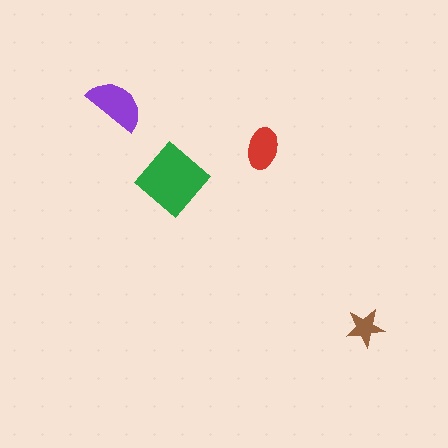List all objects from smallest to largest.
The brown star, the red ellipse, the purple semicircle, the green diamond.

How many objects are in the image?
There are 4 objects in the image.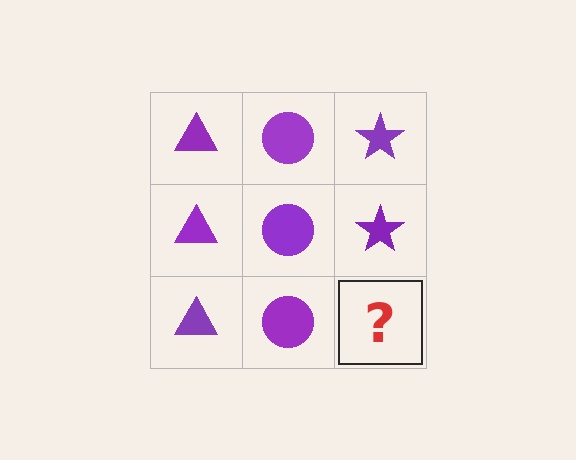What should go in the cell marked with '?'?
The missing cell should contain a purple star.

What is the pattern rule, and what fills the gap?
The rule is that each column has a consistent shape. The gap should be filled with a purple star.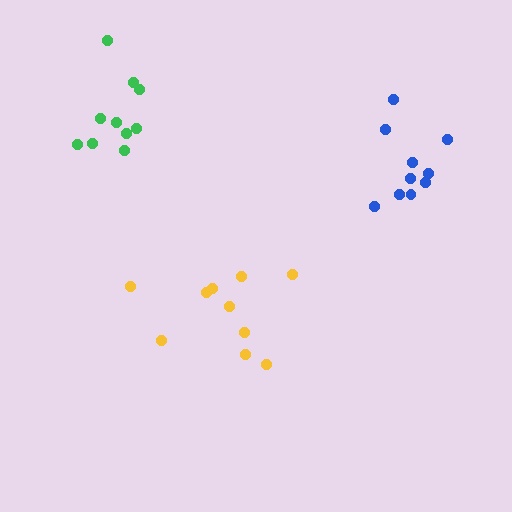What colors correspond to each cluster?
The clusters are colored: blue, yellow, green.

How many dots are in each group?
Group 1: 10 dots, Group 2: 10 dots, Group 3: 10 dots (30 total).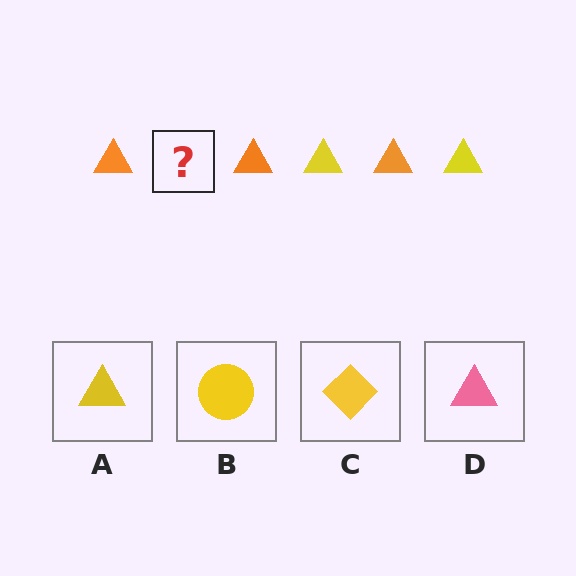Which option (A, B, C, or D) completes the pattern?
A.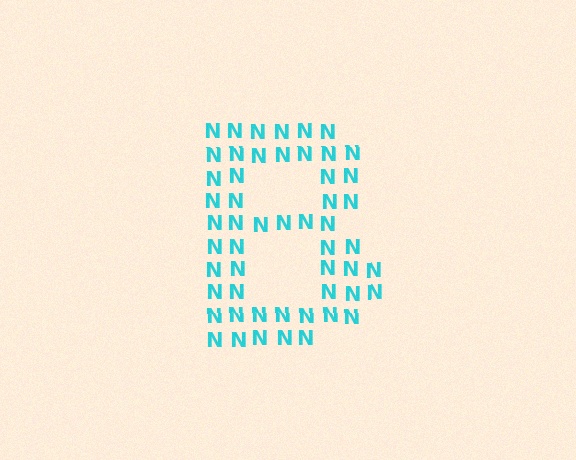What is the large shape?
The large shape is the letter B.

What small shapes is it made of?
It is made of small letter N's.